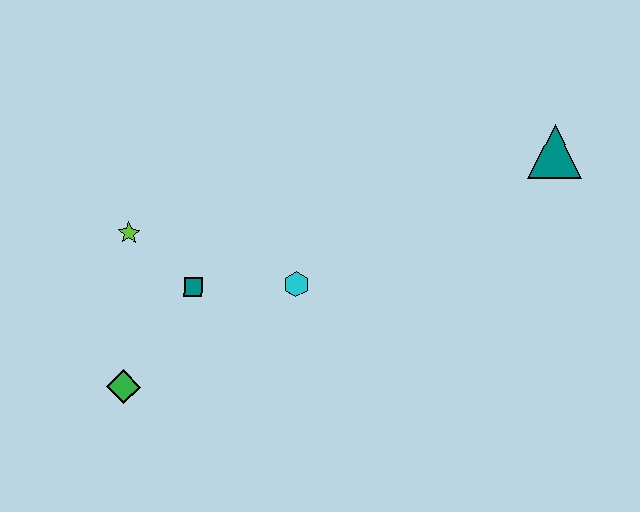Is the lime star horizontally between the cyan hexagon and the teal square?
No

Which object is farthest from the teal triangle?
The green diamond is farthest from the teal triangle.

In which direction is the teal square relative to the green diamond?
The teal square is above the green diamond.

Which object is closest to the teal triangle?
The cyan hexagon is closest to the teal triangle.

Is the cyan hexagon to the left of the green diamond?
No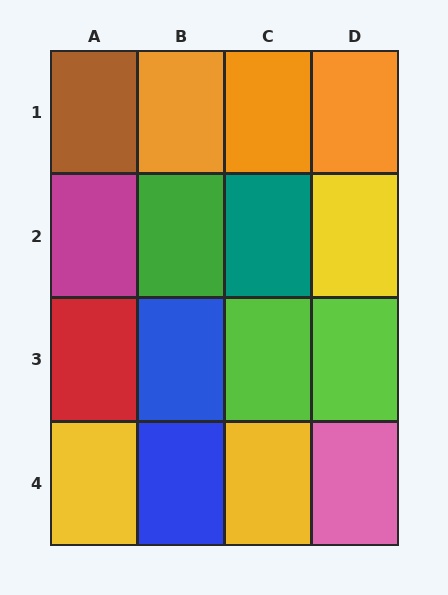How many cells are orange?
3 cells are orange.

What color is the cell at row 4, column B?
Blue.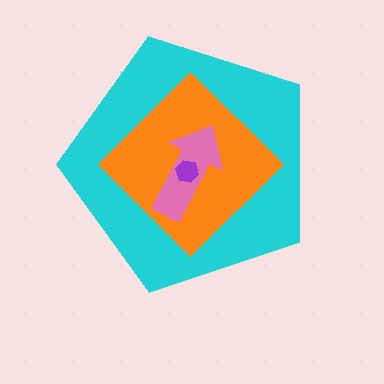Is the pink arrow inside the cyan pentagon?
Yes.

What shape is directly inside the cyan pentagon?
The orange diamond.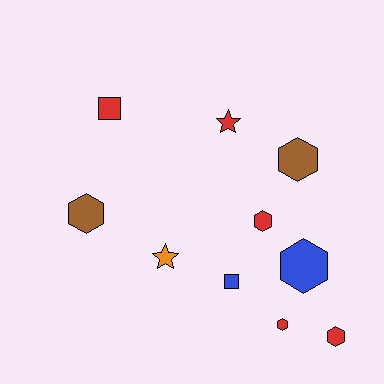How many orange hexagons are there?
There are no orange hexagons.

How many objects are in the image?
There are 10 objects.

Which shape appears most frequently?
Hexagon, with 6 objects.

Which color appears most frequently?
Red, with 5 objects.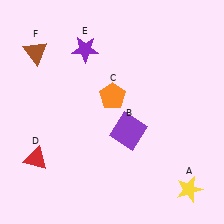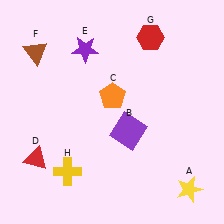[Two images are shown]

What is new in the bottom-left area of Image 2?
A yellow cross (H) was added in the bottom-left area of Image 2.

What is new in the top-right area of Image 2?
A red hexagon (G) was added in the top-right area of Image 2.